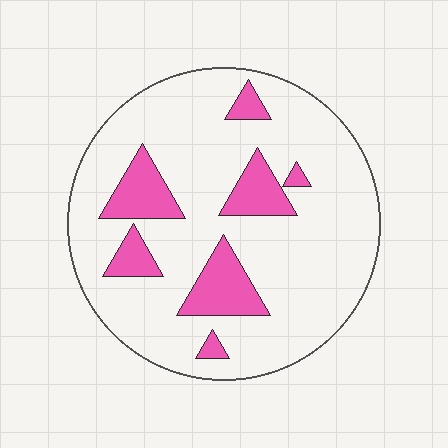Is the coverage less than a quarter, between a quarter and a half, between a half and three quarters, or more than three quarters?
Less than a quarter.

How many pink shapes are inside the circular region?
7.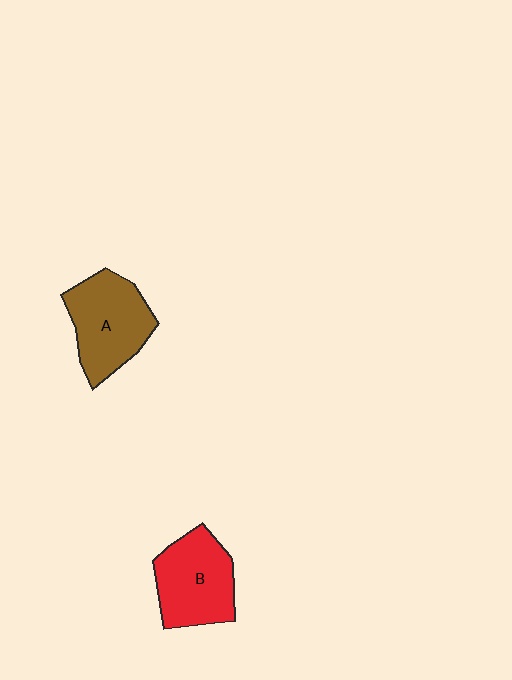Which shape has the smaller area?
Shape B (red).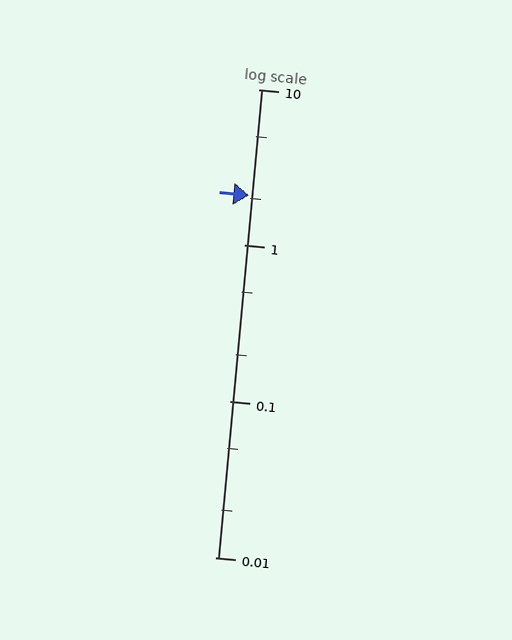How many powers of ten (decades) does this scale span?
The scale spans 3 decades, from 0.01 to 10.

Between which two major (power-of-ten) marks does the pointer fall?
The pointer is between 1 and 10.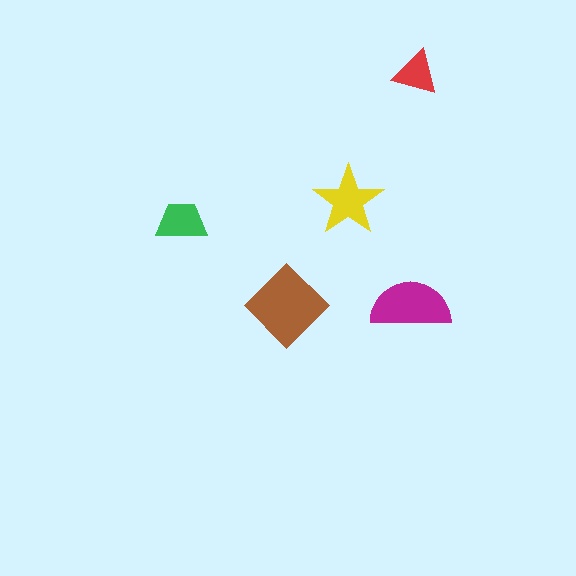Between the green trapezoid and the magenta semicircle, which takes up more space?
The magenta semicircle.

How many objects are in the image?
There are 5 objects in the image.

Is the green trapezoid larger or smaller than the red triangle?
Larger.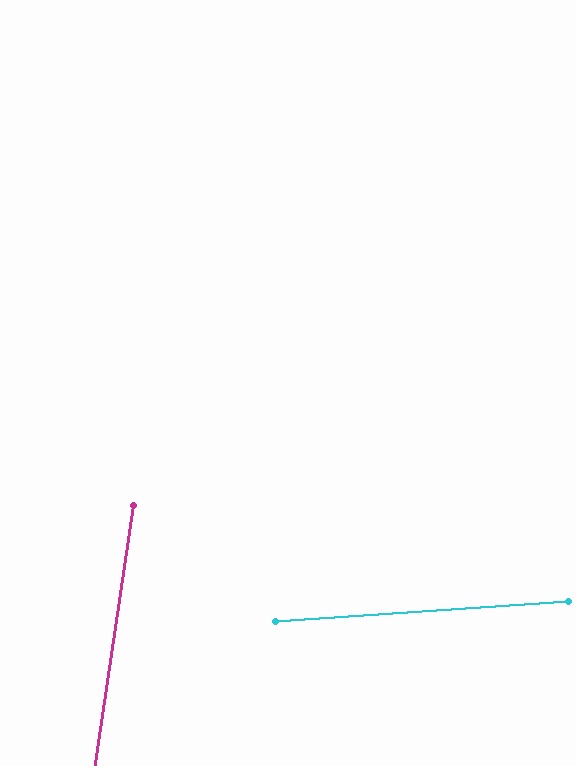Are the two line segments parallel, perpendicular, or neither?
Neither parallel nor perpendicular — they differ by about 78°.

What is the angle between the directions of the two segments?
Approximately 78 degrees.